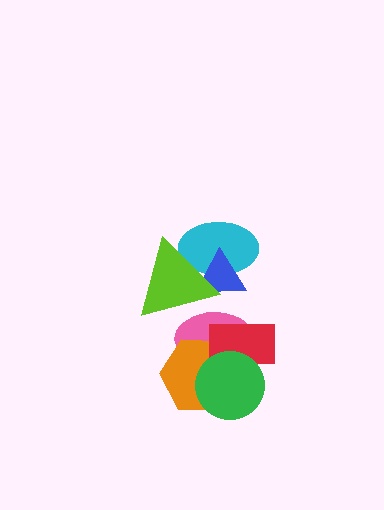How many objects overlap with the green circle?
3 objects overlap with the green circle.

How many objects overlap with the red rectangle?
3 objects overlap with the red rectangle.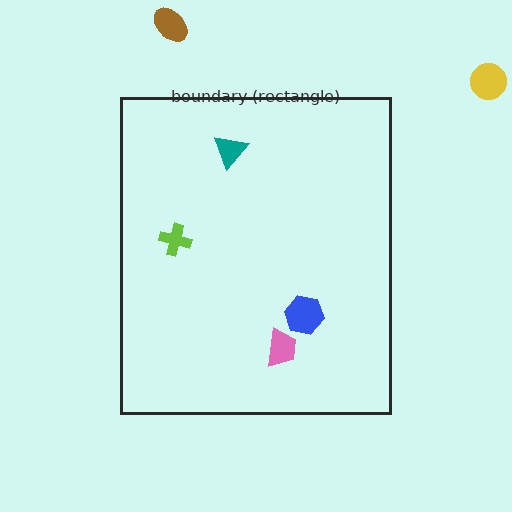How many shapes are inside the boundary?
4 inside, 2 outside.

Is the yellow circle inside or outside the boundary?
Outside.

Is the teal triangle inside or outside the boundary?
Inside.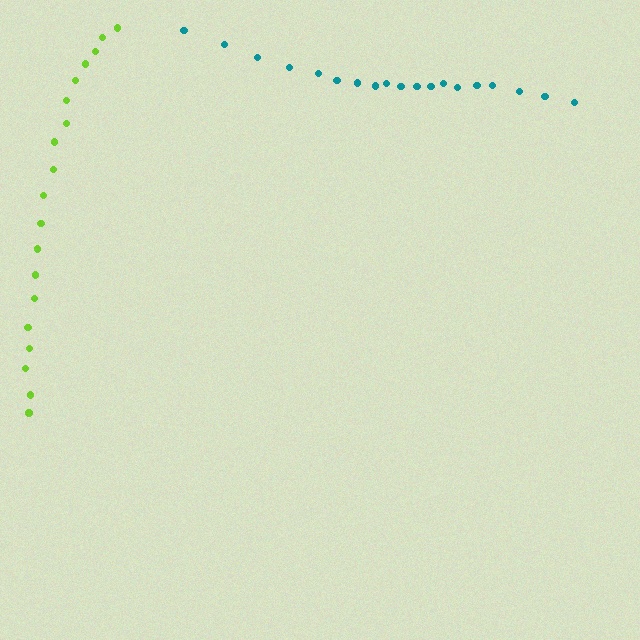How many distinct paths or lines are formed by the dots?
There are 2 distinct paths.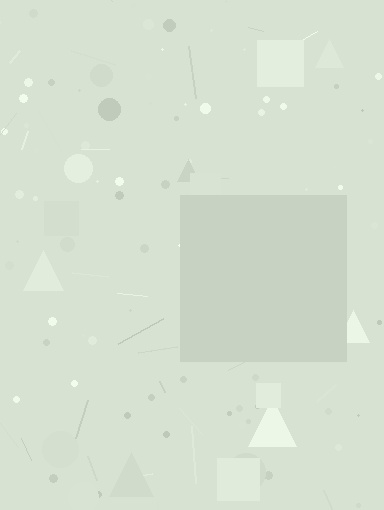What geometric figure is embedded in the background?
A square is embedded in the background.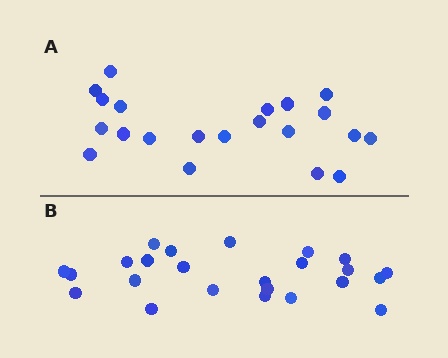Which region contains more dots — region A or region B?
Region B (the bottom region) has more dots.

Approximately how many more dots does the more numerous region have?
Region B has just a few more — roughly 2 or 3 more dots than region A.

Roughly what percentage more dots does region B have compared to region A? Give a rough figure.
About 15% more.